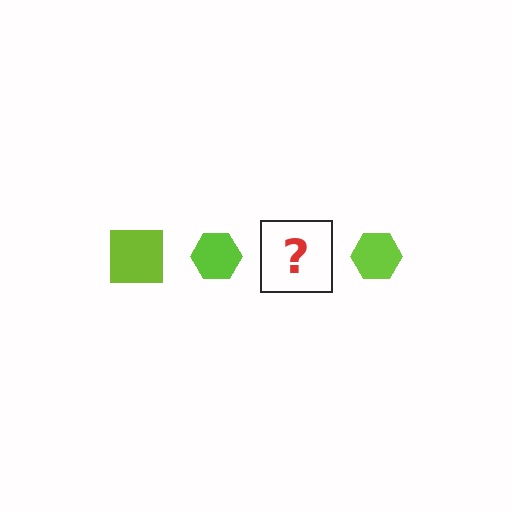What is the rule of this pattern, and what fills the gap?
The rule is that the pattern cycles through square, hexagon shapes in lime. The gap should be filled with a lime square.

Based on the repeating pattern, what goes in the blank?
The blank should be a lime square.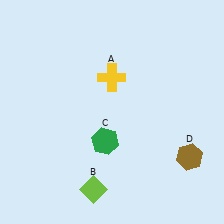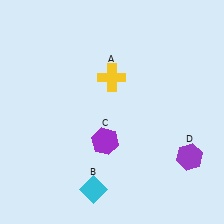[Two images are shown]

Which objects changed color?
B changed from lime to cyan. C changed from green to purple. D changed from brown to purple.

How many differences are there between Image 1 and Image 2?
There are 3 differences between the two images.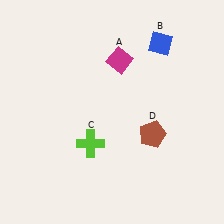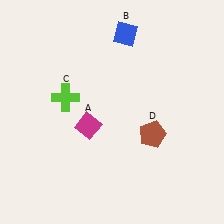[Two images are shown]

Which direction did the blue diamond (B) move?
The blue diamond (B) moved left.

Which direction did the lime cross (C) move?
The lime cross (C) moved up.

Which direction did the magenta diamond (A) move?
The magenta diamond (A) moved down.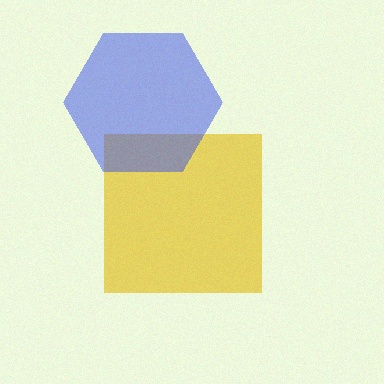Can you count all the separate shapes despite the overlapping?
Yes, there are 2 separate shapes.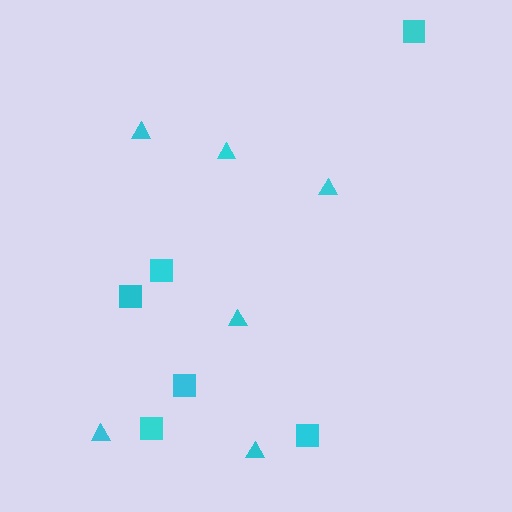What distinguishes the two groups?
There are 2 groups: one group of triangles (6) and one group of squares (6).